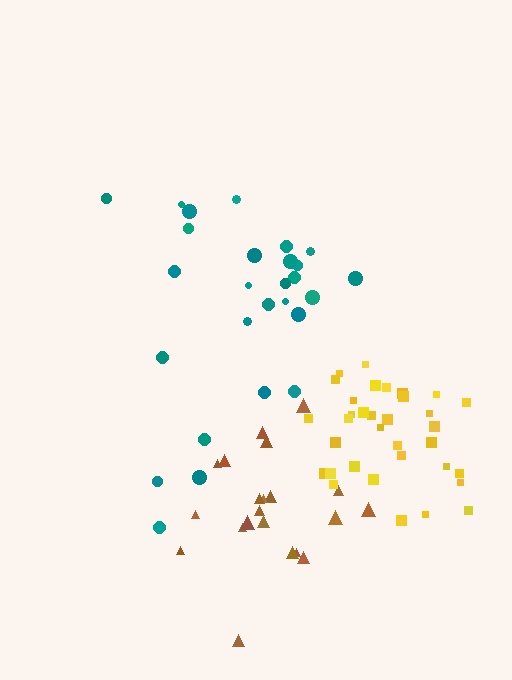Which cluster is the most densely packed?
Yellow.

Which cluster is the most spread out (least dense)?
Teal.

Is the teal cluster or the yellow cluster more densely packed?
Yellow.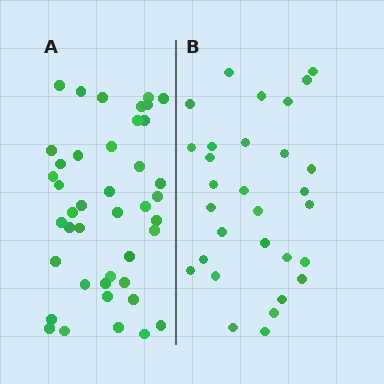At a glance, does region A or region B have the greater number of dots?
Region A (the left region) has more dots.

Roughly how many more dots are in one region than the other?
Region A has roughly 12 or so more dots than region B.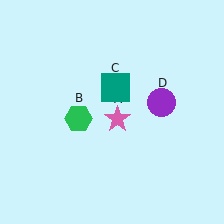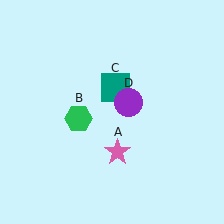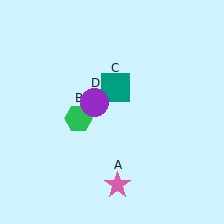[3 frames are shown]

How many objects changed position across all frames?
2 objects changed position: pink star (object A), purple circle (object D).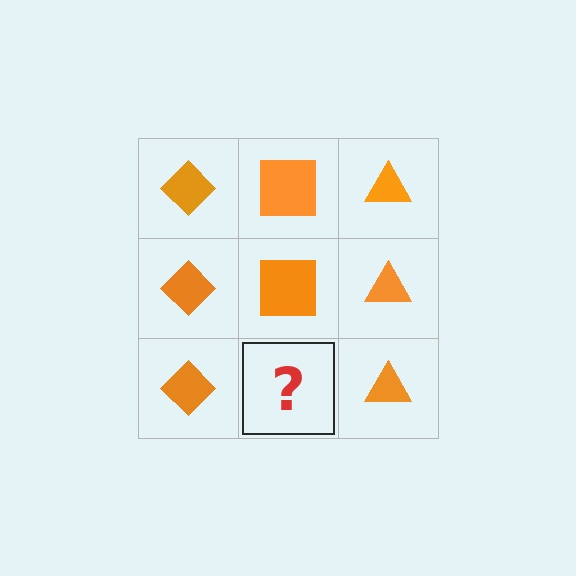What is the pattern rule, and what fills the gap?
The rule is that each column has a consistent shape. The gap should be filled with an orange square.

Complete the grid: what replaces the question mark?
The question mark should be replaced with an orange square.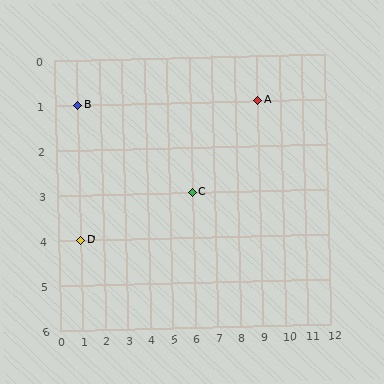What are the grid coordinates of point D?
Point D is at grid coordinates (1, 4).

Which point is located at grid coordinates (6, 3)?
Point C is at (6, 3).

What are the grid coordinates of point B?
Point B is at grid coordinates (1, 1).